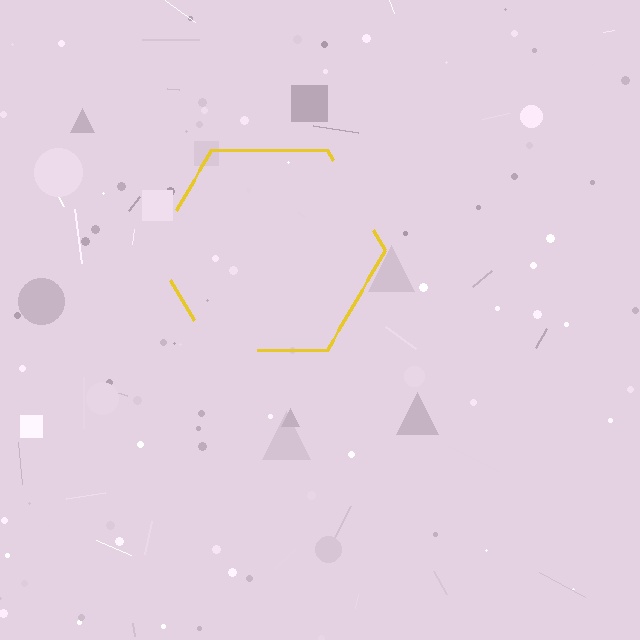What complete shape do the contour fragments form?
The contour fragments form a hexagon.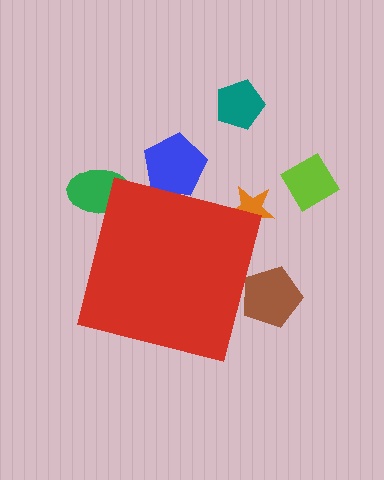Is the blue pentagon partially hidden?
Yes, the blue pentagon is partially hidden behind the red square.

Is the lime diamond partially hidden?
No, the lime diamond is fully visible.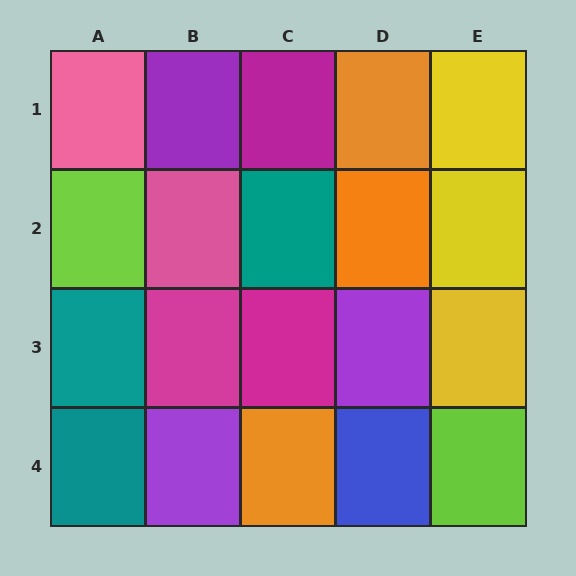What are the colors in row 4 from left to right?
Teal, purple, orange, blue, lime.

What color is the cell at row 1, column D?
Orange.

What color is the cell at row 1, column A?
Pink.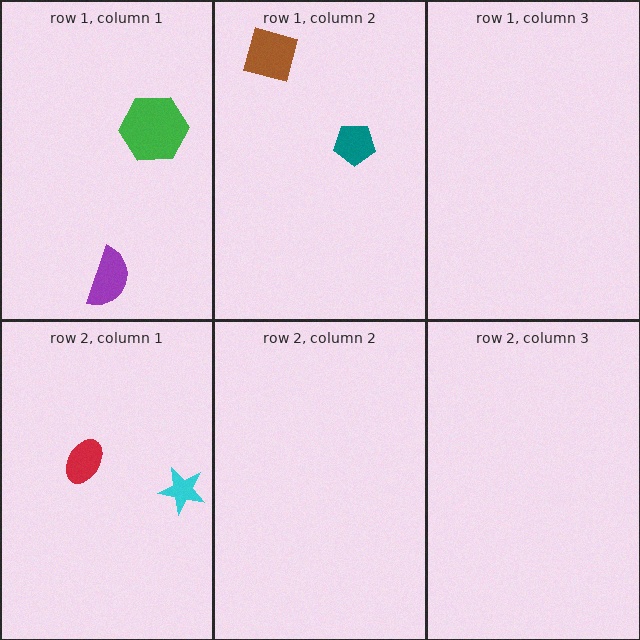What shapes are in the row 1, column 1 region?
The purple semicircle, the green hexagon.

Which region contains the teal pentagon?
The row 1, column 2 region.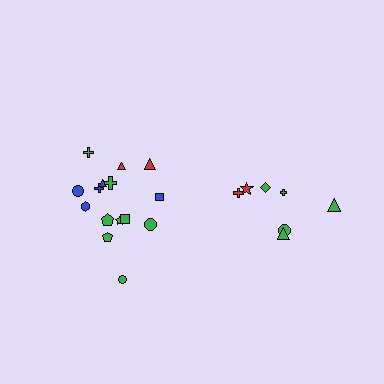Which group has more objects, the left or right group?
The left group.